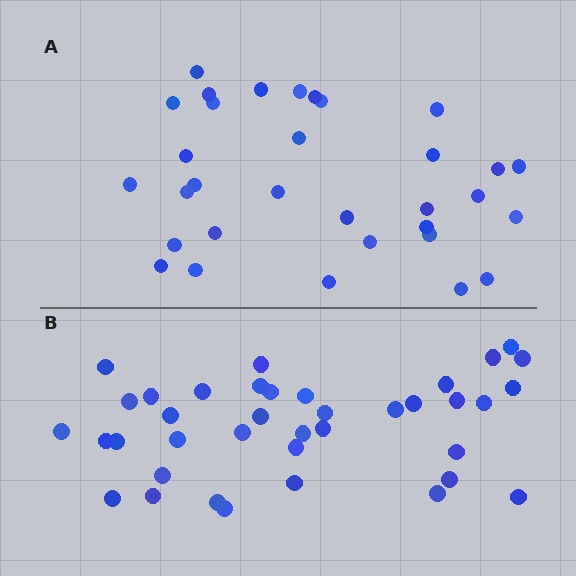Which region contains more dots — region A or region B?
Region B (the bottom region) has more dots.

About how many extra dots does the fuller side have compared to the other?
Region B has about 6 more dots than region A.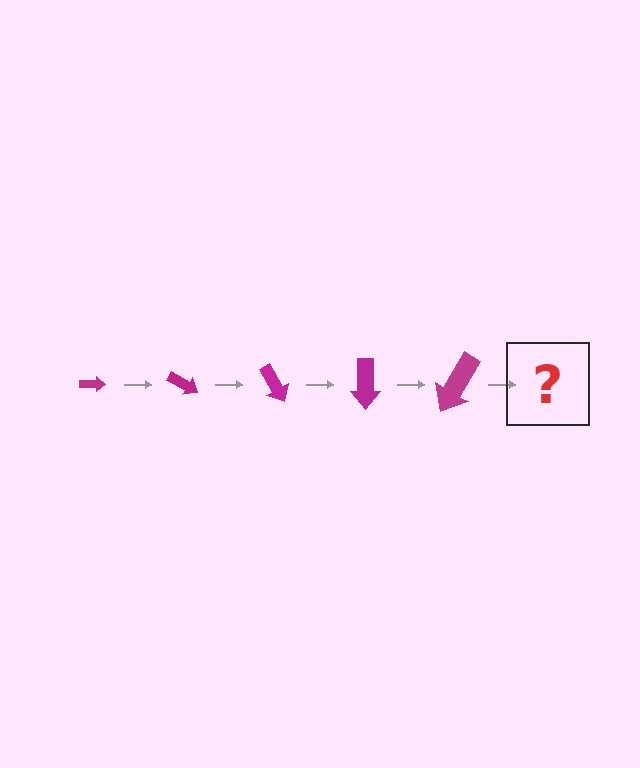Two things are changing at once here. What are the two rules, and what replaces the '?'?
The two rules are that the arrow grows larger each step and it rotates 30 degrees each step. The '?' should be an arrow, larger than the previous one and rotated 150 degrees from the start.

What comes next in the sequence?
The next element should be an arrow, larger than the previous one and rotated 150 degrees from the start.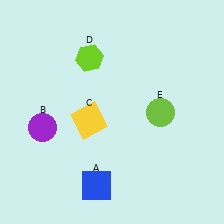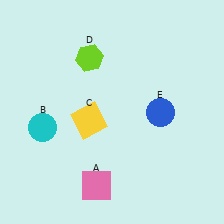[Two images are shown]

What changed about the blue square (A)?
In Image 1, A is blue. In Image 2, it changed to pink.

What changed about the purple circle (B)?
In Image 1, B is purple. In Image 2, it changed to cyan.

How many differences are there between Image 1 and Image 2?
There are 3 differences between the two images.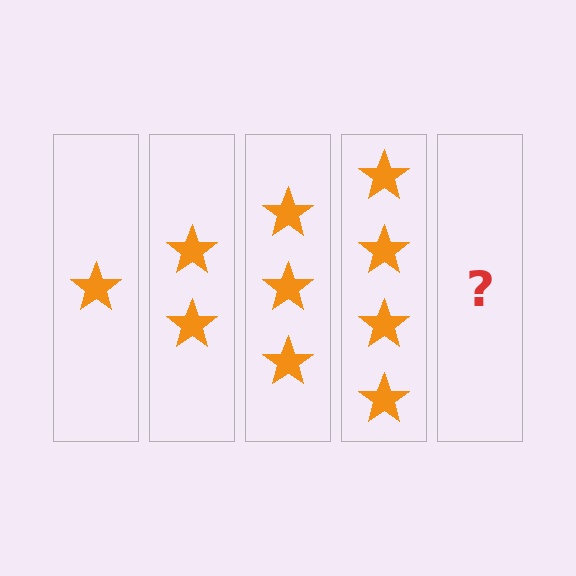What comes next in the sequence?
The next element should be 5 stars.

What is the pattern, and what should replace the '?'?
The pattern is that each step adds one more star. The '?' should be 5 stars.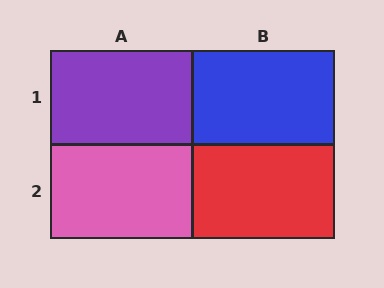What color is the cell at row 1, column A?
Purple.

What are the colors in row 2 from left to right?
Pink, red.